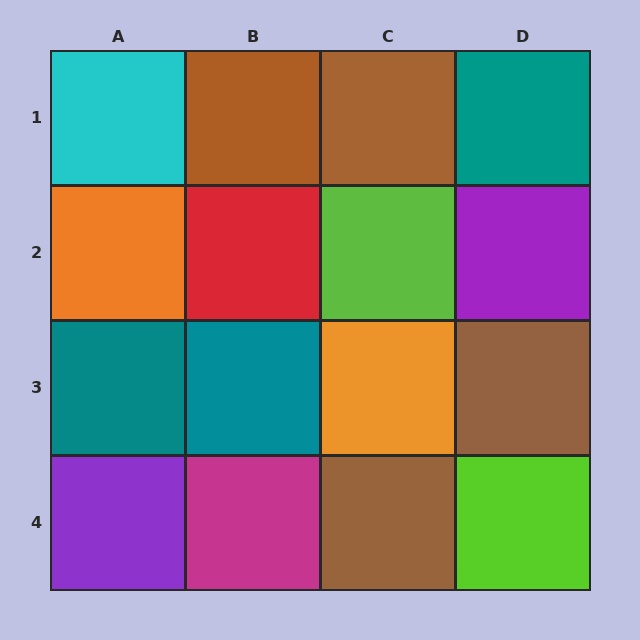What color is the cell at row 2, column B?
Red.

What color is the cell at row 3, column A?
Teal.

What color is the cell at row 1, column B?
Brown.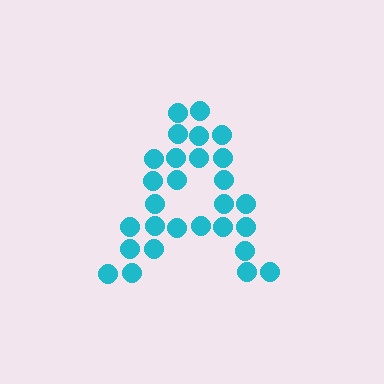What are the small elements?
The small elements are circles.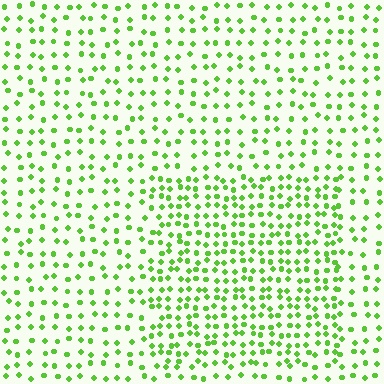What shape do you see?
I see a rectangle.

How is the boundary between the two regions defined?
The boundary is defined by a change in element density (approximately 1.8x ratio). All elements are the same color, size, and shape.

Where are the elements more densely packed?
The elements are more densely packed inside the rectangle boundary.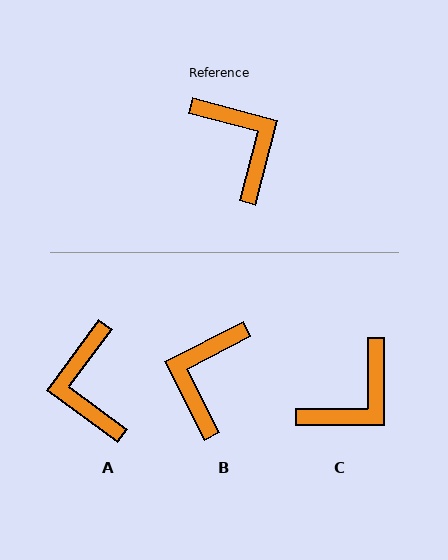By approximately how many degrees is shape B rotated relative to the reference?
Approximately 132 degrees counter-clockwise.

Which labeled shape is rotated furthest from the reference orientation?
A, about 158 degrees away.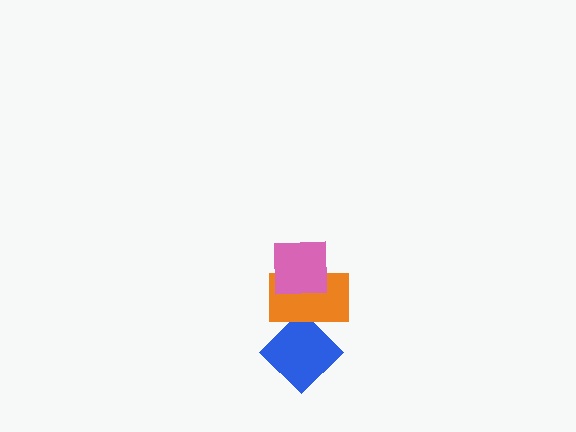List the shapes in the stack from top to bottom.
From top to bottom: the pink square, the orange rectangle, the blue diamond.